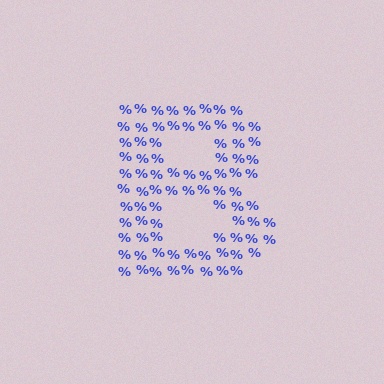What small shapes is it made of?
It is made of small percent signs.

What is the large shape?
The large shape is the letter B.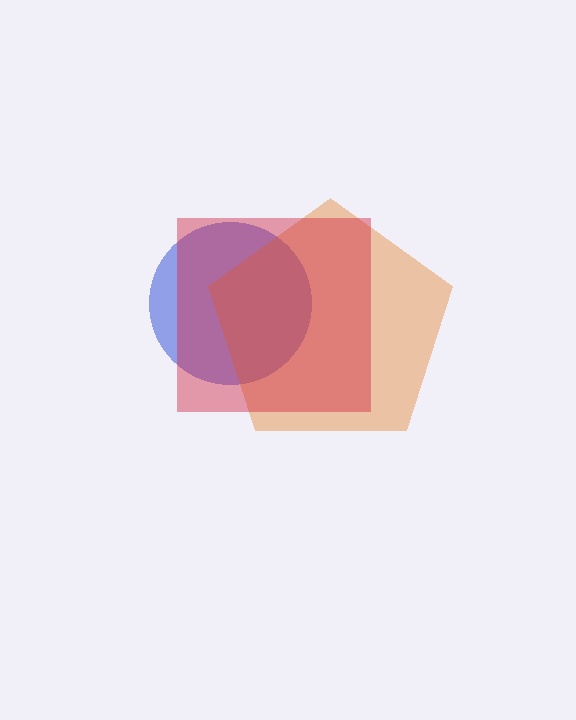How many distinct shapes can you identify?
There are 3 distinct shapes: a blue circle, an orange pentagon, a red square.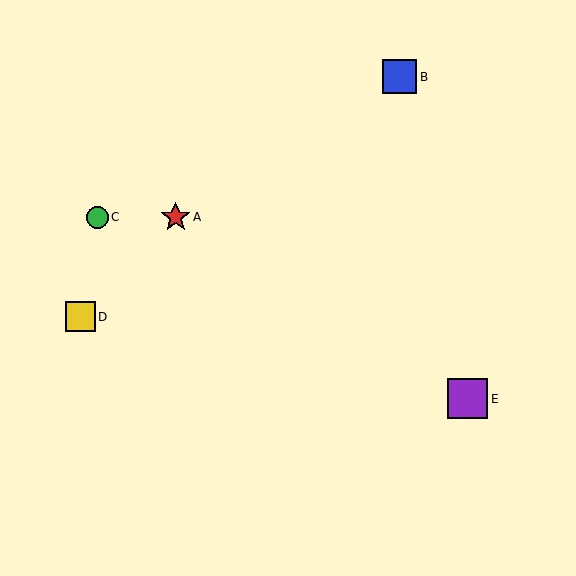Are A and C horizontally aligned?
Yes, both are at y≈217.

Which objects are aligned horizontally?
Objects A, C are aligned horizontally.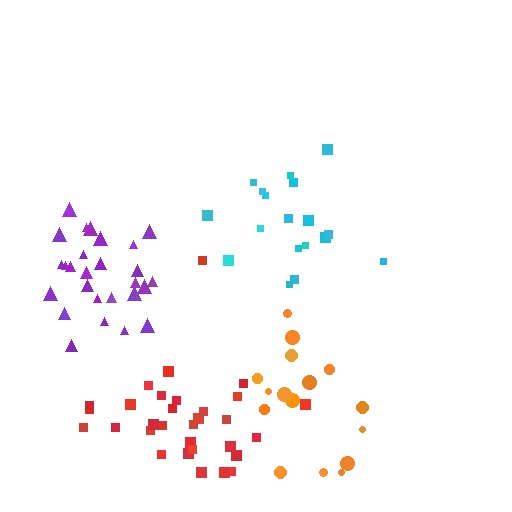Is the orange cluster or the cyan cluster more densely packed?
Cyan.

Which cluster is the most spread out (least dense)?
Orange.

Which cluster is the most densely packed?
Purple.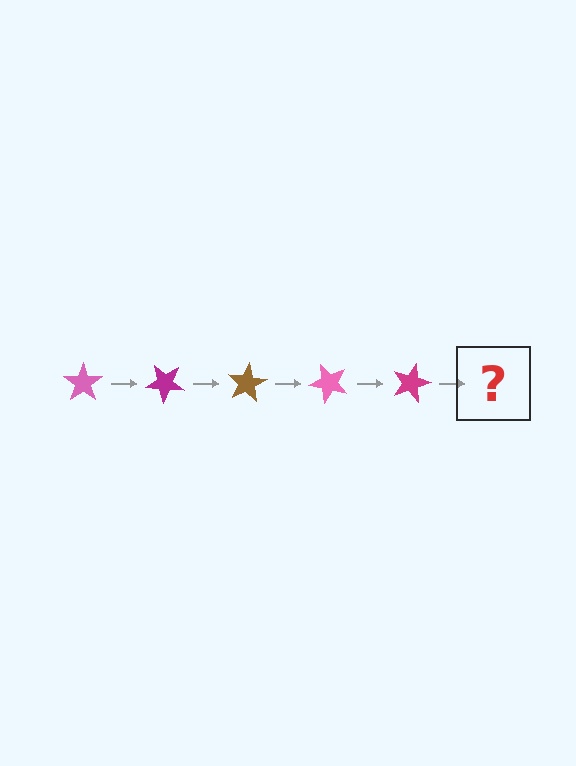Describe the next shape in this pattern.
It should be a brown star, rotated 200 degrees from the start.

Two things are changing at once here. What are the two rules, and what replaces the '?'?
The two rules are that it rotates 40 degrees each step and the color cycles through pink, magenta, and brown. The '?' should be a brown star, rotated 200 degrees from the start.